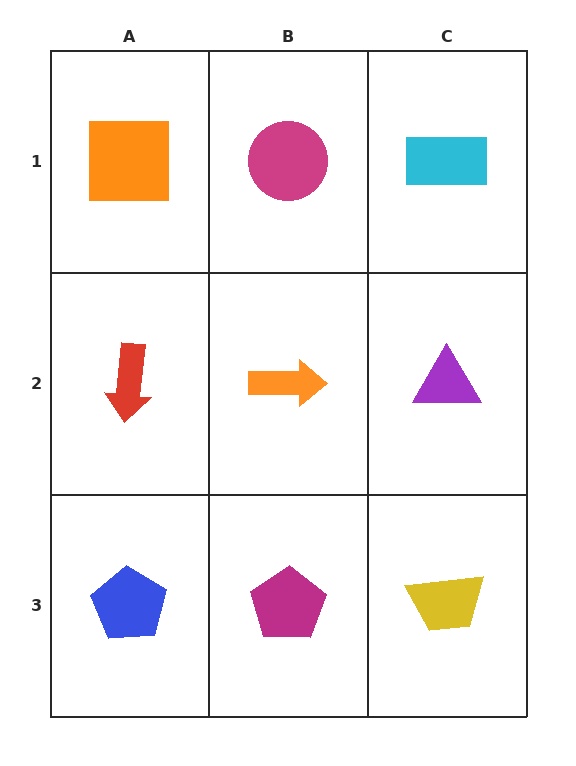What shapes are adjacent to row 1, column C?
A purple triangle (row 2, column C), a magenta circle (row 1, column B).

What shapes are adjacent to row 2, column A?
An orange square (row 1, column A), a blue pentagon (row 3, column A), an orange arrow (row 2, column B).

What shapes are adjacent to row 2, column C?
A cyan rectangle (row 1, column C), a yellow trapezoid (row 3, column C), an orange arrow (row 2, column B).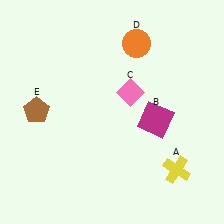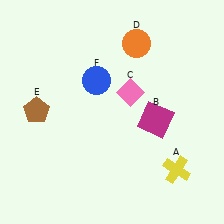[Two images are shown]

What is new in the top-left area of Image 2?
A blue circle (F) was added in the top-left area of Image 2.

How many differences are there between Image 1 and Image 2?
There is 1 difference between the two images.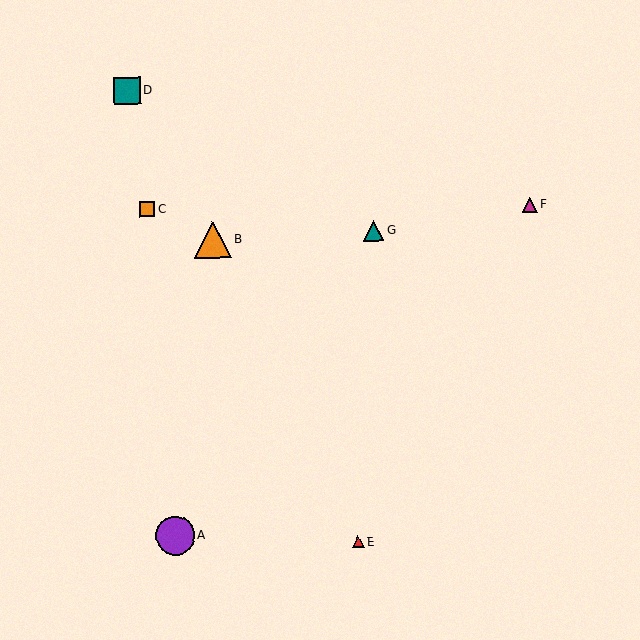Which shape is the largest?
The purple circle (labeled A) is the largest.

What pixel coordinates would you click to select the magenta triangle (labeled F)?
Click at (530, 204) to select the magenta triangle F.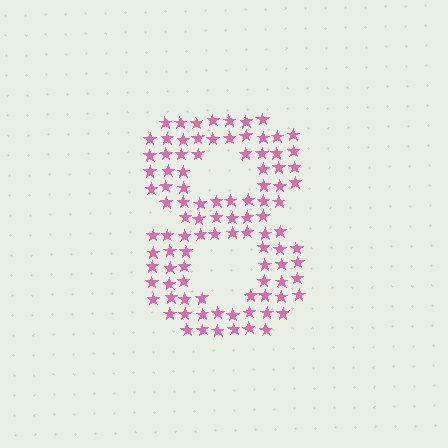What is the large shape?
The large shape is the digit 8.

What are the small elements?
The small elements are stars.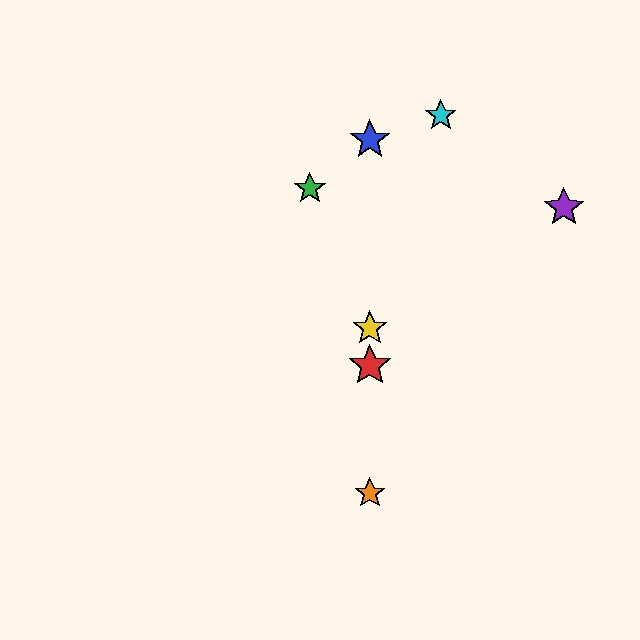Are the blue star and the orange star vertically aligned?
Yes, both are at x≈370.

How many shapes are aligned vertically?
4 shapes (the red star, the blue star, the yellow star, the orange star) are aligned vertically.